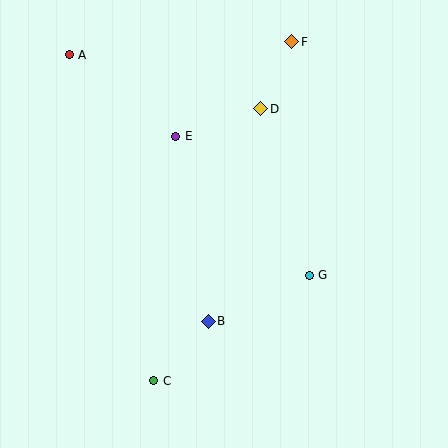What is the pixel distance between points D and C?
The distance between D and C is 292 pixels.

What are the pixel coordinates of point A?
Point A is at (69, 55).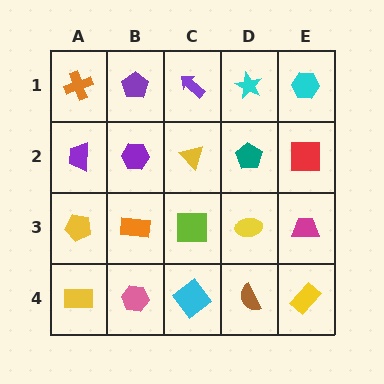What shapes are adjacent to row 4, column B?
An orange rectangle (row 3, column B), a yellow rectangle (row 4, column A), a cyan diamond (row 4, column C).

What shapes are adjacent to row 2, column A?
An orange cross (row 1, column A), a yellow pentagon (row 3, column A), a purple hexagon (row 2, column B).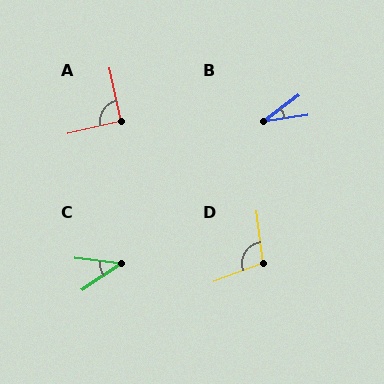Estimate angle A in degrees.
Approximately 90 degrees.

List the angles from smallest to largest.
B (29°), C (41°), A (90°), D (103°).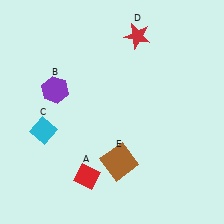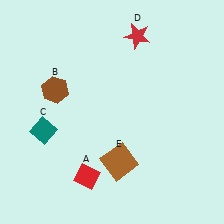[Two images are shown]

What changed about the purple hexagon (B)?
In Image 1, B is purple. In Image 2, it changed to brown.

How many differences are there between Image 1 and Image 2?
There are 2 differences between the two images.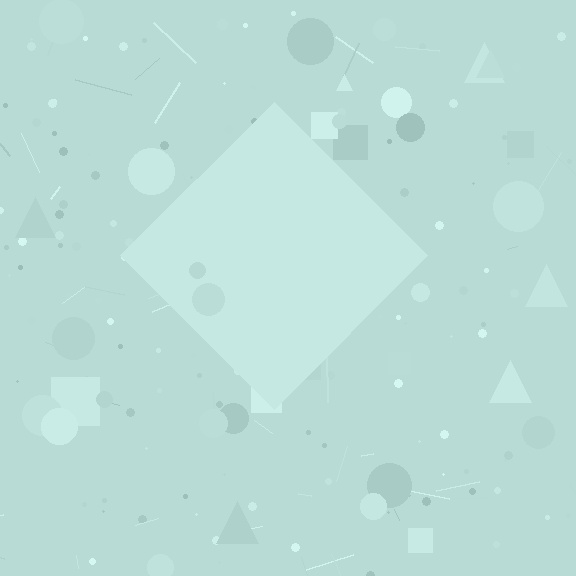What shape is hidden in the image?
A diamond is hidden in the image.